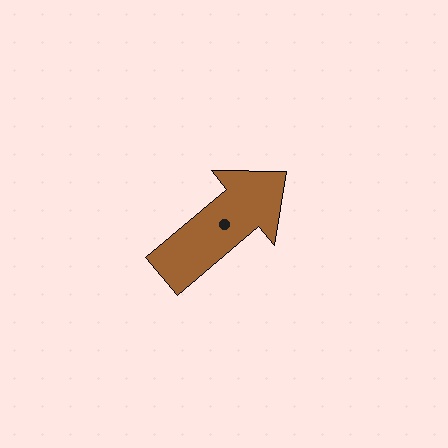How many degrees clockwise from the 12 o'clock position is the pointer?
Approximately 50 degrees.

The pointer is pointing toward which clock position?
Roughly 2 o'clock.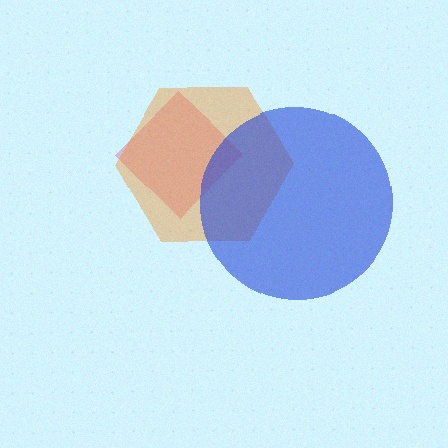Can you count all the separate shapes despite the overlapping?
Yes, there are 3 separate shapes.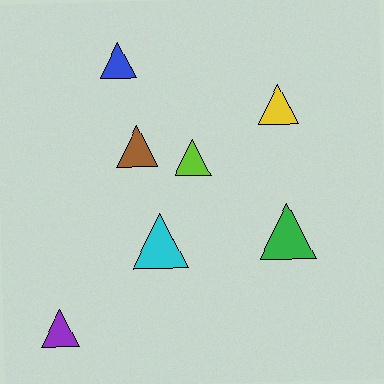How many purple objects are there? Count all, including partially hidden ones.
There is 1 purple object.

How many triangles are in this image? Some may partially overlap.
There are 7 triangles.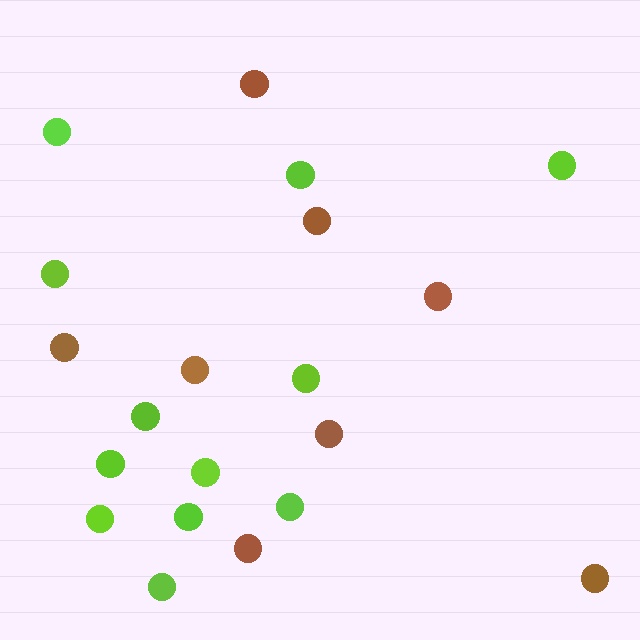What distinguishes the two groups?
There are 2 groups: one group of brown circles (8) and one group of lime circles (12).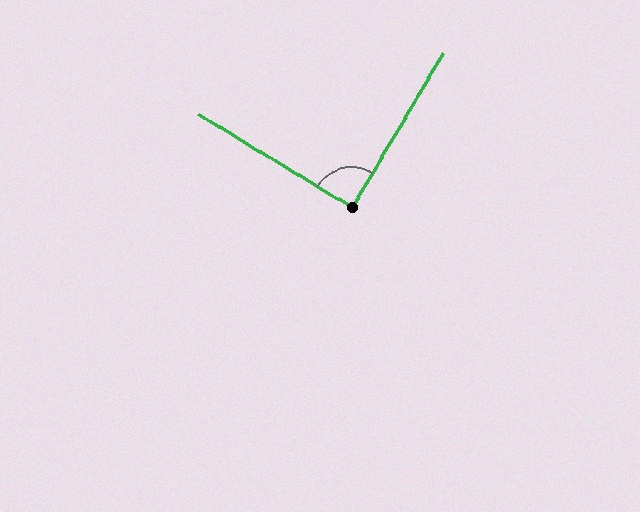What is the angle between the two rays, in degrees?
Approximately 90 degrees.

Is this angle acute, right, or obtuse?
It is approximately a right angle.